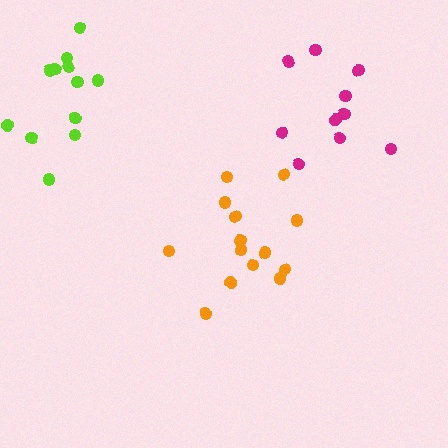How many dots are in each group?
Group 1: 14 dots, Group 2: 12 dots, Group 3: 10 dots (36 total).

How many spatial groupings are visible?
There are 3 spatial groupings.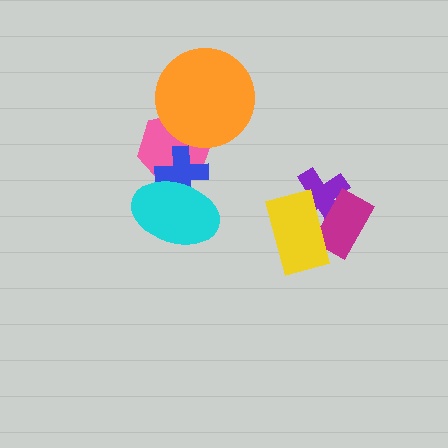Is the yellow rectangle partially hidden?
No, no other shape covers it.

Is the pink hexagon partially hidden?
Yes, it is partially covered by another shape.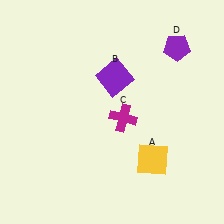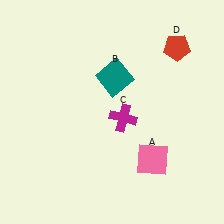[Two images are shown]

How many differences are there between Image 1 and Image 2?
There are 3 differences between the two images.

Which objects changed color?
A changed from yellow to pink. B changed from purple to teal. D changed from purple to red.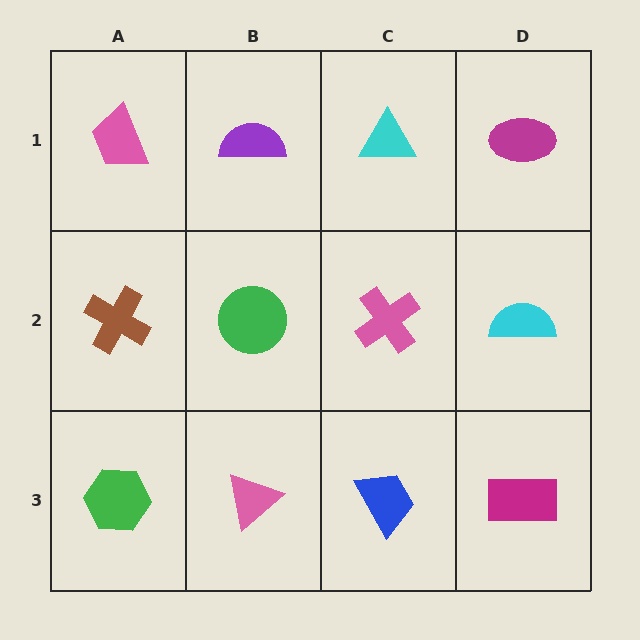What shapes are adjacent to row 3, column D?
A cyan semicircle (row 2, column D), a blue trapezoid (row 3, column C).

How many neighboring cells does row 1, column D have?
2.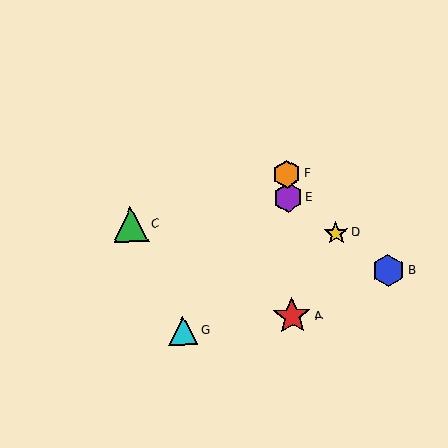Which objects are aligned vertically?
Objects A, E, F are aligned vertically.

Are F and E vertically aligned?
Yes, both are at x≈287.